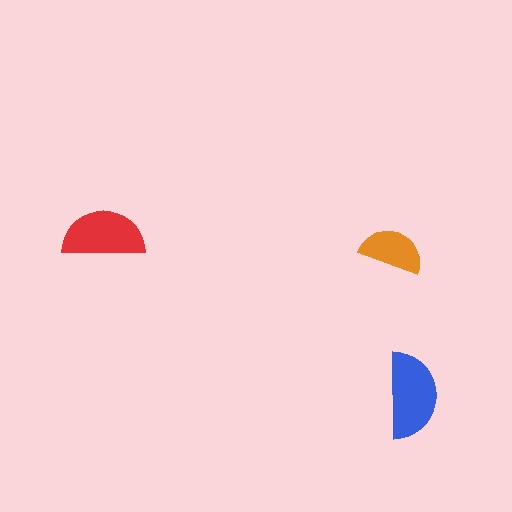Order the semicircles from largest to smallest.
the blue one, the red one, the orange one.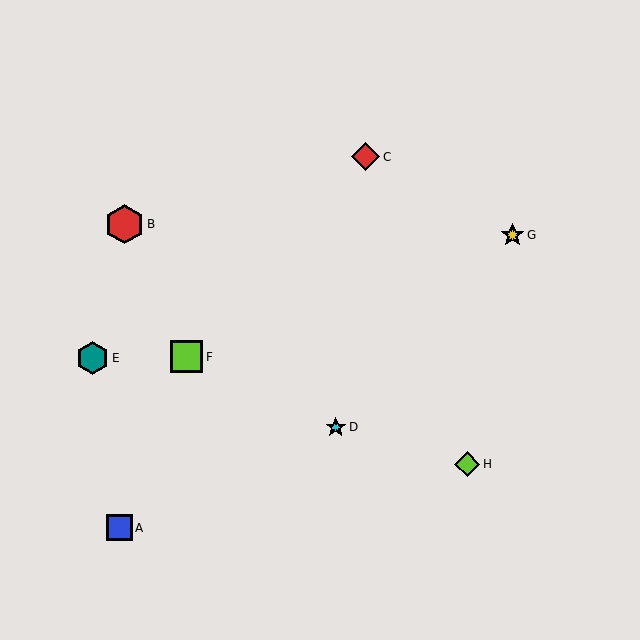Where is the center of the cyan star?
The center of the cyan star is at (336, 427).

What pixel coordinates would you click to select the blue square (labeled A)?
Click at (119, 528) to select the blue square A.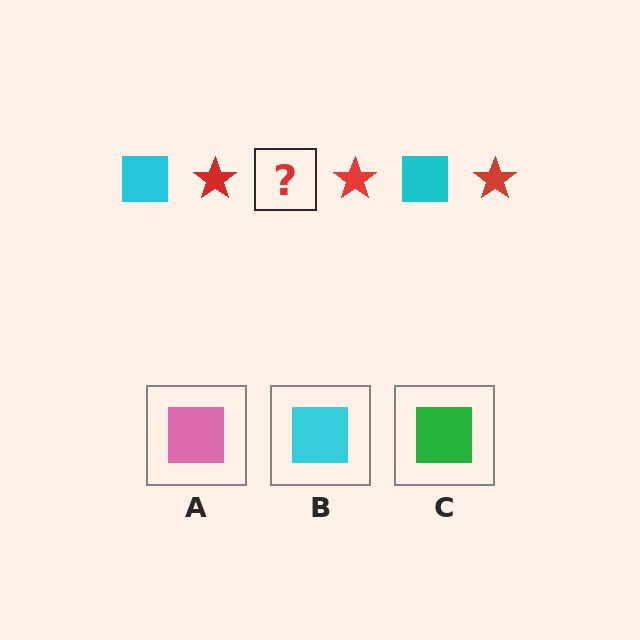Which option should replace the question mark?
Option B.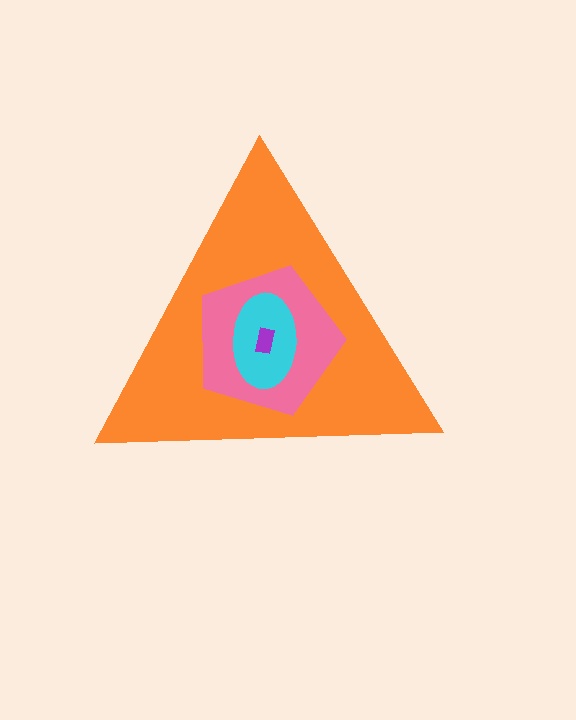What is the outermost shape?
The orange triangle.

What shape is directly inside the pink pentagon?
The cyan ellipse.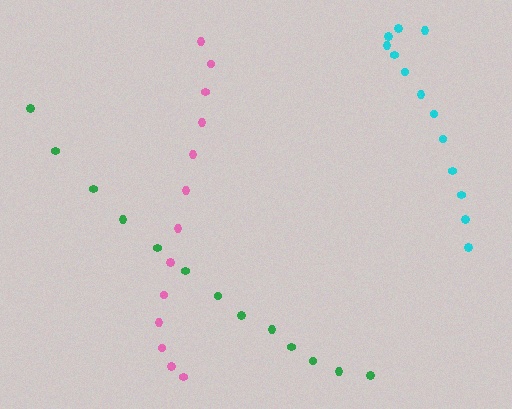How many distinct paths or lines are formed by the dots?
There are 3 distinct paths.